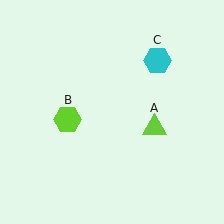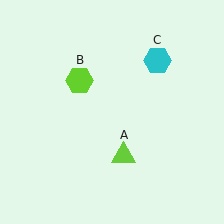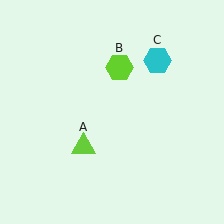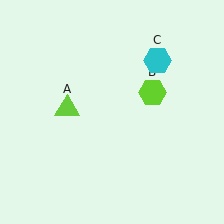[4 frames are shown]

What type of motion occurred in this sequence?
The lime triangle (object A), lime hexagon (object B) rotated clockwise around the center of the scene.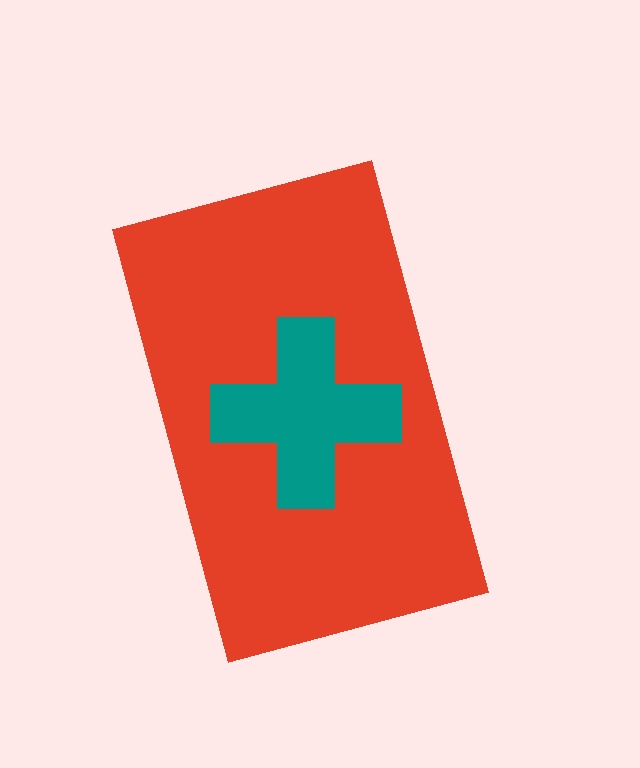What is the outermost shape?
The red rectangle.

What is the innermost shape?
The teal cross.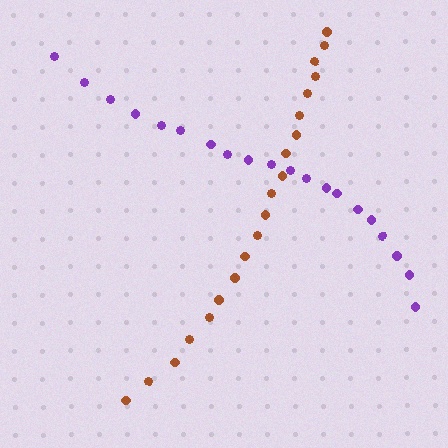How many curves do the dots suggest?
There are 2 distinct paths.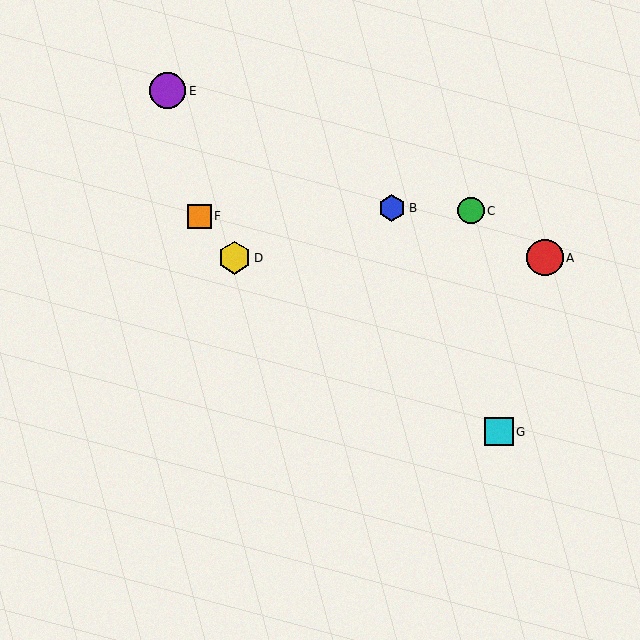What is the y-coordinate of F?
Object F is at y≈216.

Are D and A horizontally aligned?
Yes, both are at y≈258.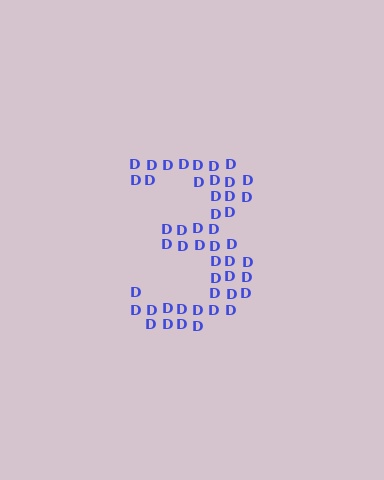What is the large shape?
The large shape is the digit 3.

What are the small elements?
The small elements are letter D's.